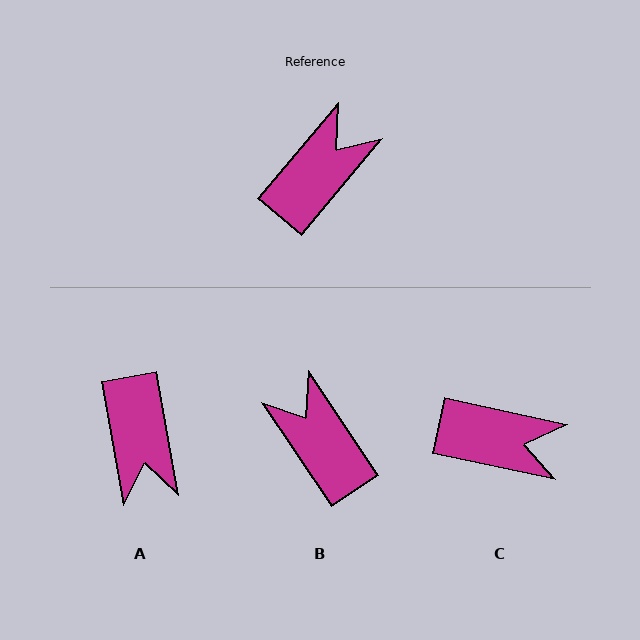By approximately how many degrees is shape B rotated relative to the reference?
Approximately 74 degrees counter-clockwise.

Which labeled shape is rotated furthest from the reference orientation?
A, about 130 degrees away.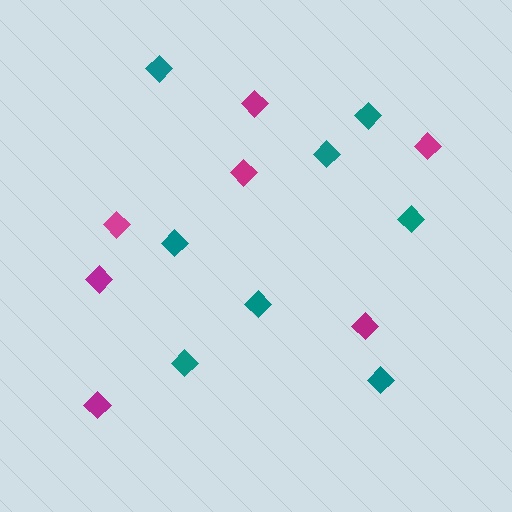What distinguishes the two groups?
There are 2 groups: one group of magenta diamonds (7) and one group of teal diamonds (8).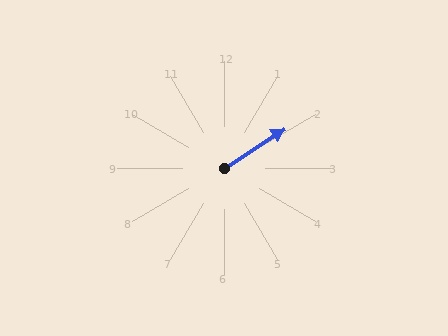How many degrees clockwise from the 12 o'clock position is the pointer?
Approximately 57 degrees.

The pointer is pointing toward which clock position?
Roughly 2 o'clock.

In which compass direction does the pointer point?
Northeast.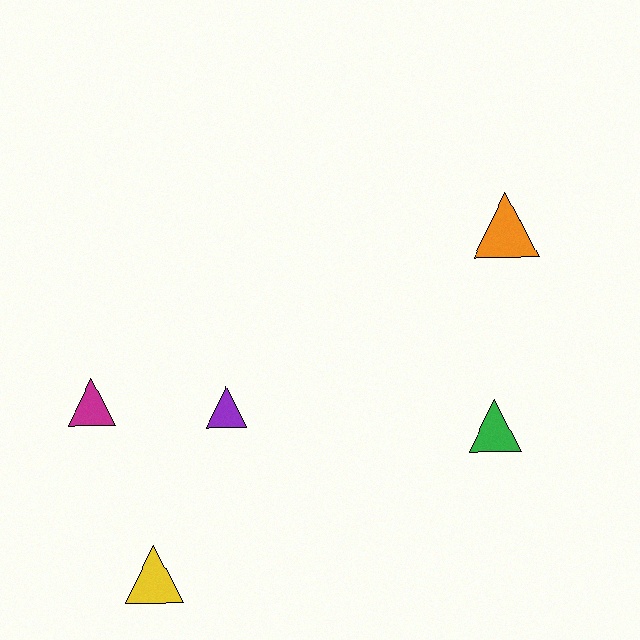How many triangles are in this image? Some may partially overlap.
There are 5 triangles.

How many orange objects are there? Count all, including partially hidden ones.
There is 1 orange object.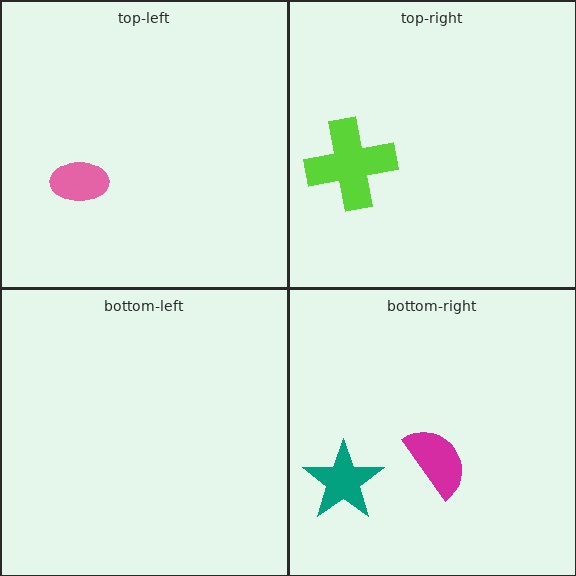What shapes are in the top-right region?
The lime cross.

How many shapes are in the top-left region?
1.